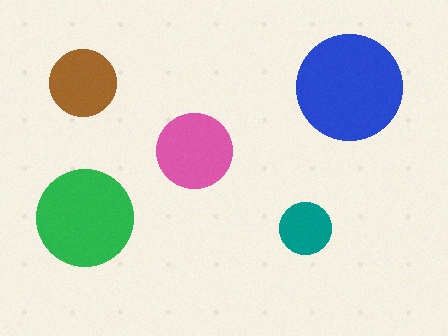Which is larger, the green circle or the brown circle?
The green one.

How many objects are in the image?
There are 5 objects in the image.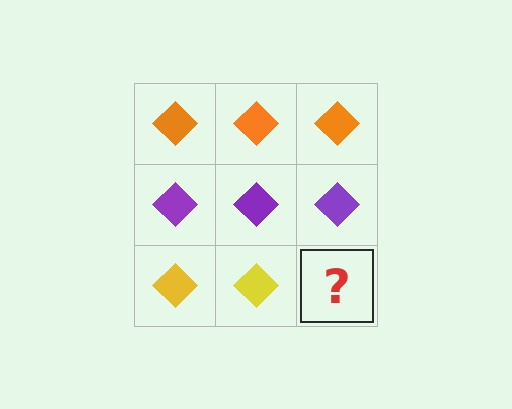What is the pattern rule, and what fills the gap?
The rule is that each row has a consistent color. The gap should be filled with a yellow diamond.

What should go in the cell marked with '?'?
The missing cell should contain a yellow diamond.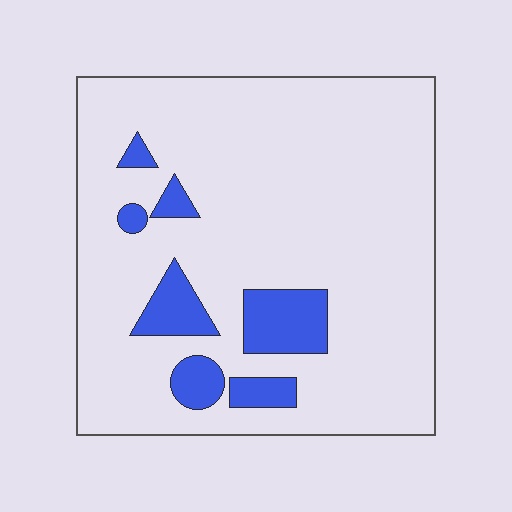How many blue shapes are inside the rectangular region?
7.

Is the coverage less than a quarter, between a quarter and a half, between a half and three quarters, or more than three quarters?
Less than a quarter.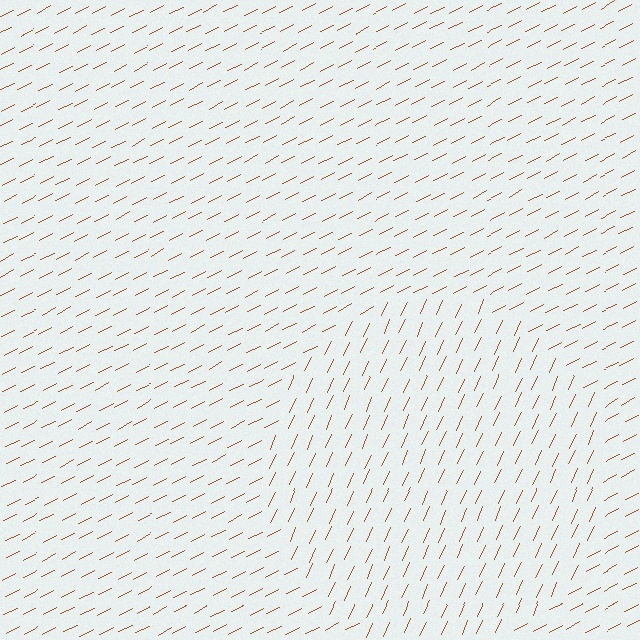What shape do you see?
I see a circle.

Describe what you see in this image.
The image is filled with small brown line segments. A circle region in the image has lines oriented differently from the surrounding lines, creating a visible texture boundary.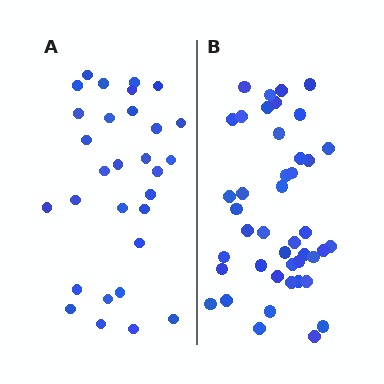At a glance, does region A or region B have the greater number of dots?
Region B (the right region) has more dots.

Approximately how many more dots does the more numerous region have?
Region B has approximately 15 more dots than region A.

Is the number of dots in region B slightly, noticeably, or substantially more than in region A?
Region B has noticeably more, but not dramatically so. The ratio is roughly 1.4 to 1.